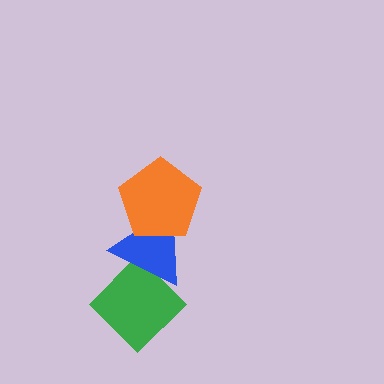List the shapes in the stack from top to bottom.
From top to bottom: the orange pentagon, the blue triangle, the green diamond.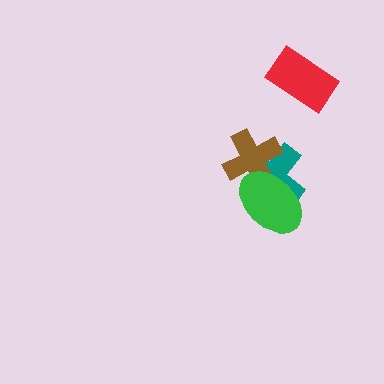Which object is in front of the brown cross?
The green ellipse is in front of the brown cross.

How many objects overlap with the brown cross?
2 objects overlap with the brown cross.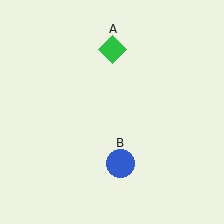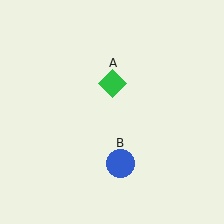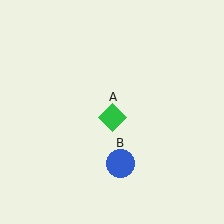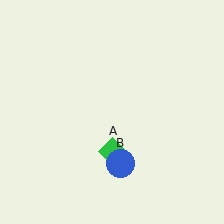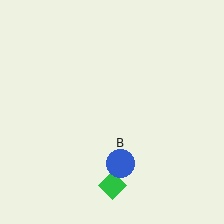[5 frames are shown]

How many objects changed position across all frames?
1 object changed position: green diamond (object A).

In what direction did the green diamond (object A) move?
The green diamond (object A) moved down.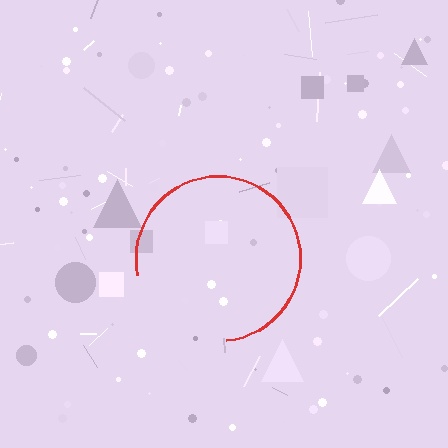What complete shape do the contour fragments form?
The contour fragments form a circle.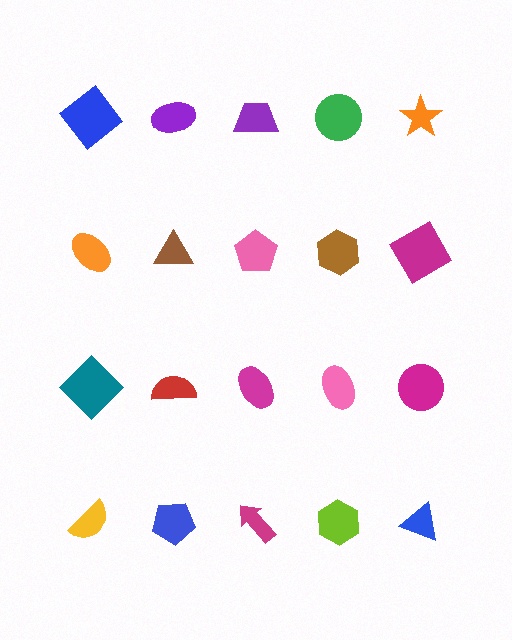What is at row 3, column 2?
A red semicircle.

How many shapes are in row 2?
5 shapes.